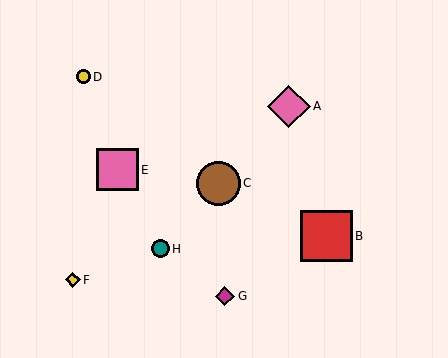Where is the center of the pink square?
The center of the pink square is at (117, 170).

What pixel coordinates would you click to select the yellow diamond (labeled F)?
Click at (73, 280) to select the yellow diamond F.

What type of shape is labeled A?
Shape A is a pink diamond.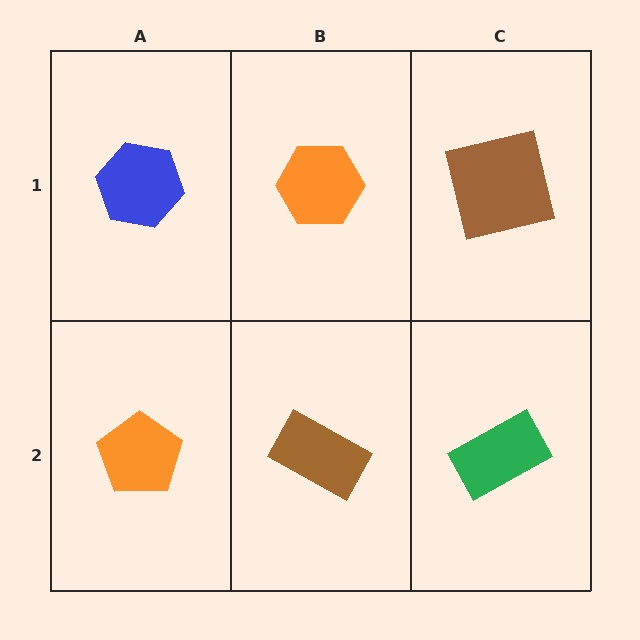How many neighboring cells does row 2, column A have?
2.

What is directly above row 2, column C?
A brown square.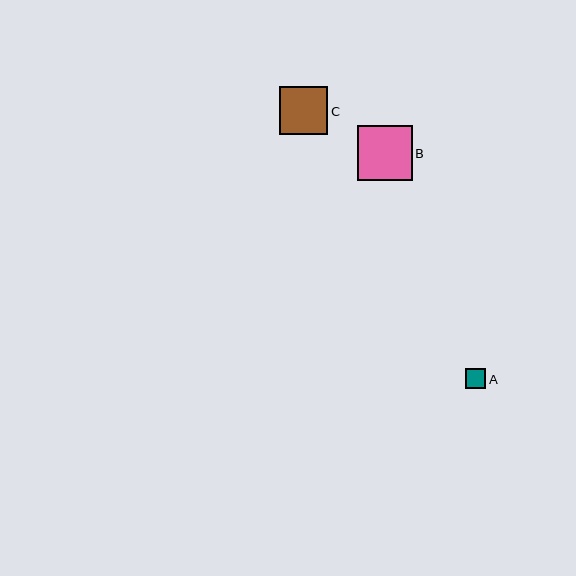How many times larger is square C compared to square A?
Square C is approximately 2.4 times the size of square A.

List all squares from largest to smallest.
From largest to smallest: B, C, A.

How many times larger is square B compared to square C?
Square B is approximately 1.1 times the size of square C.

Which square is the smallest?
Square A is the smallest with a size of approximately 20 pixels.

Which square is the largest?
Square B is the largest with a size of approximately 55 pixels.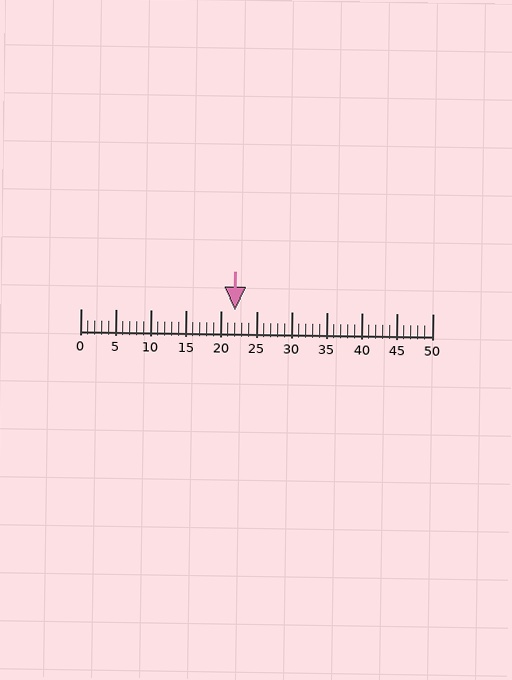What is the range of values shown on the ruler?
The ruler shows values from 0 to 50.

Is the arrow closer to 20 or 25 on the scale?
The arrow is closer to 20.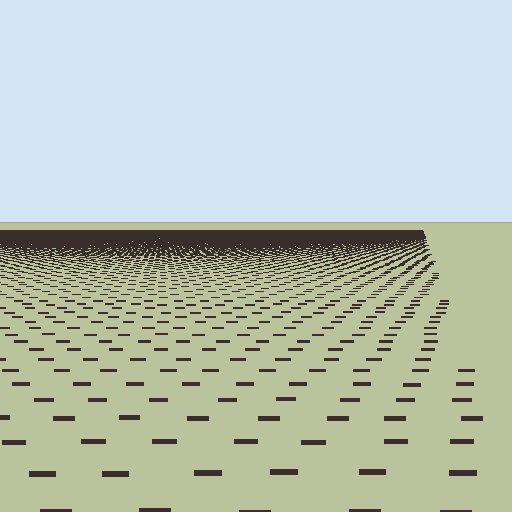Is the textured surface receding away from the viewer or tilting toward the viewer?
The surface is receding away from the viewer. Texture elements get smaller and denser toward the top.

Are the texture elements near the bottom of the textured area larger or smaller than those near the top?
Larger. Near the bottom, elements are closer to the viewer and appear at a bigger on-screen size.